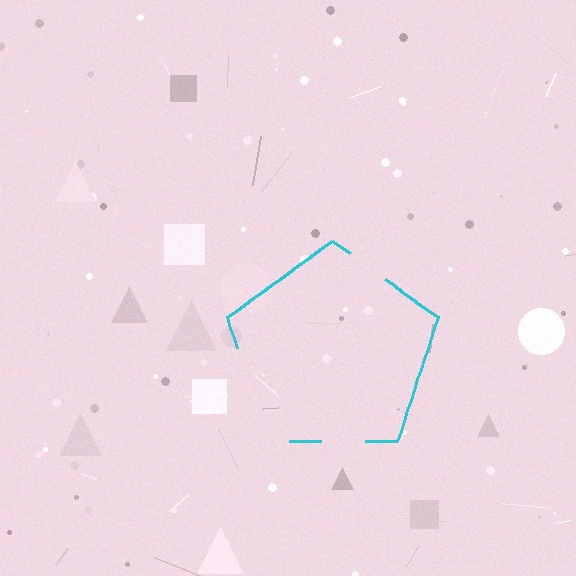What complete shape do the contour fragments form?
The contour fragments form a pentagon.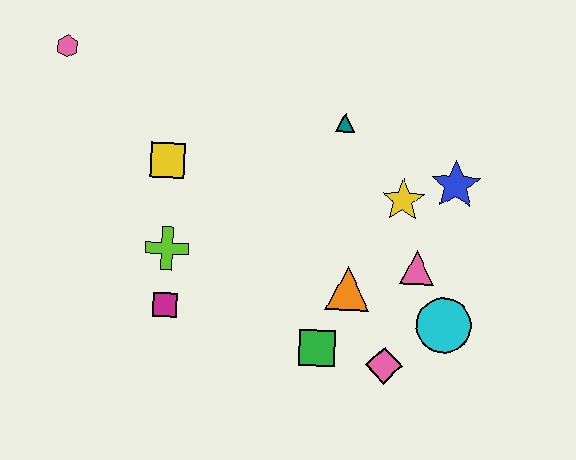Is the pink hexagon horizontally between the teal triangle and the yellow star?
No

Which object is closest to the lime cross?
The magenta square is closest to the lime cross.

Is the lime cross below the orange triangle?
No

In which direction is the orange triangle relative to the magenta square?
The orange triangle is to the right of the magenta square.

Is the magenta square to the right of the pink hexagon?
Yes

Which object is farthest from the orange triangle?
The pink hexagon is farthest from the orange triangle.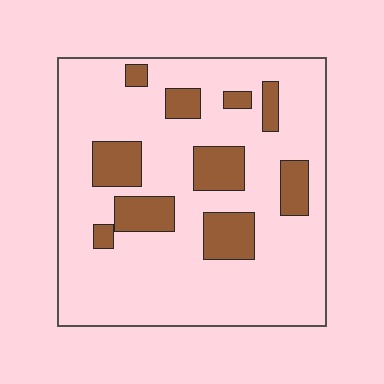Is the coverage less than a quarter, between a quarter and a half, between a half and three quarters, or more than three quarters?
Less than a quarter.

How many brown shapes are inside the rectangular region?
10.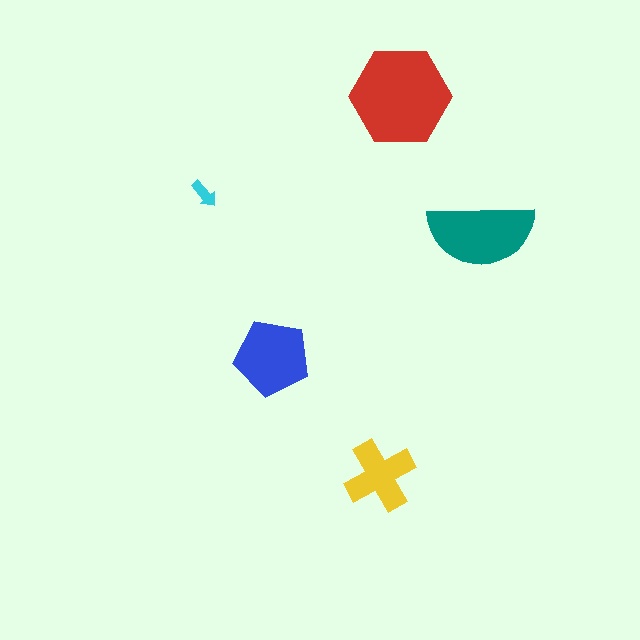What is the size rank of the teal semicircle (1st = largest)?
2nd.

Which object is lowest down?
The yellow cross is bottommost.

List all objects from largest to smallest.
The red hexagon, the teal semicircle, the blue pentagon, the yellow cross, the cyan arrow.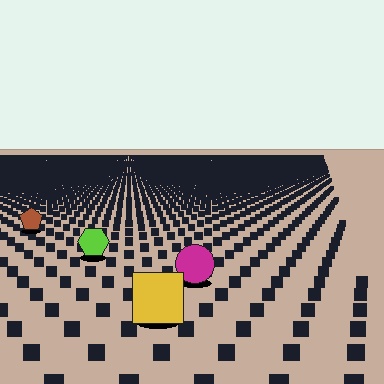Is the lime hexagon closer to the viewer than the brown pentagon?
Yes. The lime hexagon is closer — you can tell from the texture gradient: the ground texture is coarser near it.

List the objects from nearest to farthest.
From nearest to farthest: the yellow square, the magenta circle, the lime hexagon, the brown pentagon.